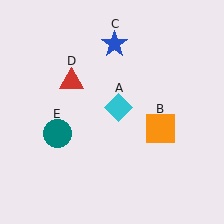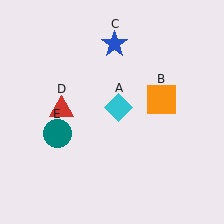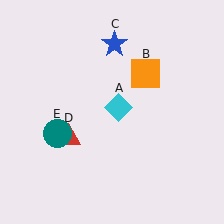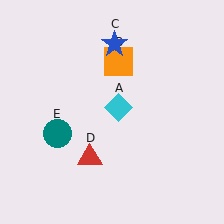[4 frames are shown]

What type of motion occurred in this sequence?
The orange square (object B), red triangle (object D) rotated counterclockwise around the center of the scene.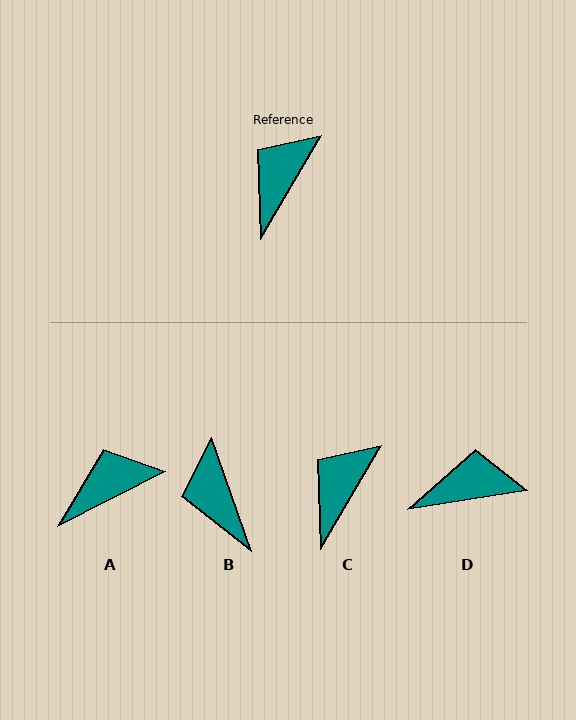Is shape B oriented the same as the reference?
No, it is off by about 50 degrees.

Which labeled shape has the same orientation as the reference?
C.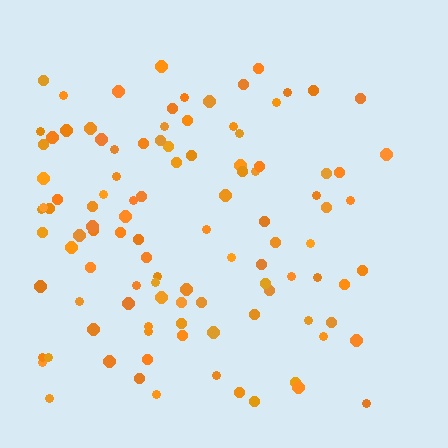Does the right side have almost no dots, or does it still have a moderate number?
Still a moderate number, just noticeably fewer than the left.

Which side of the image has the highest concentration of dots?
The left.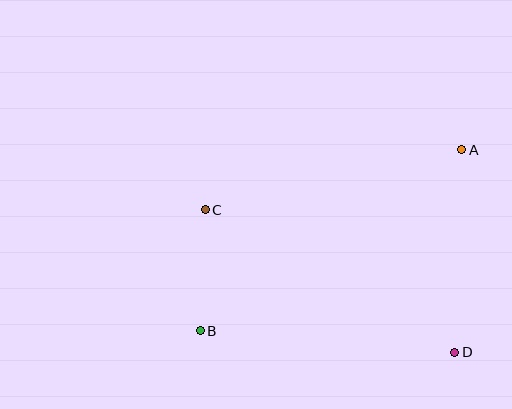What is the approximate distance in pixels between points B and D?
The distance between B and D is approximately 255 pixels.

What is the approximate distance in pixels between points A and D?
The distance between A and D is approximately 203 pixels.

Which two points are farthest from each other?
Points A and B are farthest from each other.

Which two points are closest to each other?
Points B and C are closest to each other.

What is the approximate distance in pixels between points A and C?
The distance between A and C is approximately 263 pixels.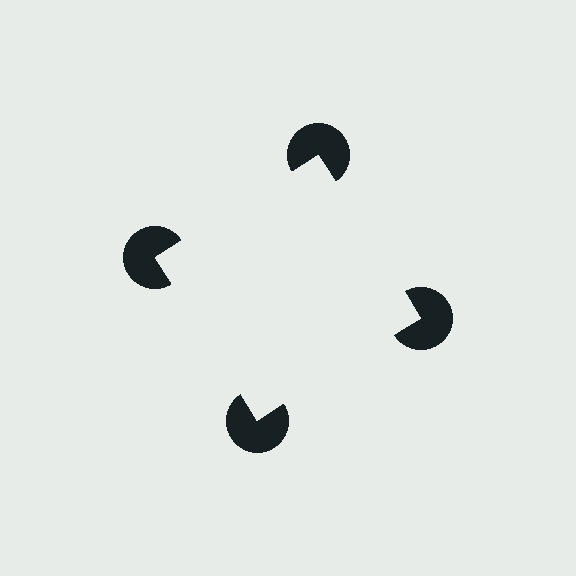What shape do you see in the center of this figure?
An illusory square — its edges are inferred from the aligned wedge cuts in the pac-man discs, not physically drawn.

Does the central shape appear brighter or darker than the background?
It typically appears slightly brighter than the background, even though no actual brightness change is drawn.